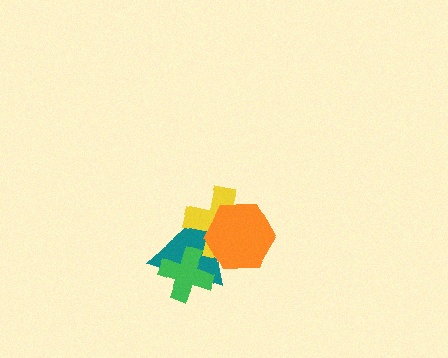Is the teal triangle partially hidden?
Yes, it is partially covered by another shape.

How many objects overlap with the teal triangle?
3 objects overlap with the teal triangle.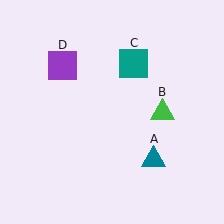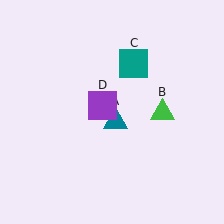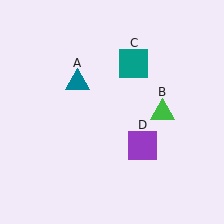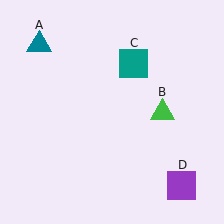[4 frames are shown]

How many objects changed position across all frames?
2 objects changed position: teal triangle (object A), purple square (object D).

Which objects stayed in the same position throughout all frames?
Green triangle (object B) and teal square (object C) remained stationary.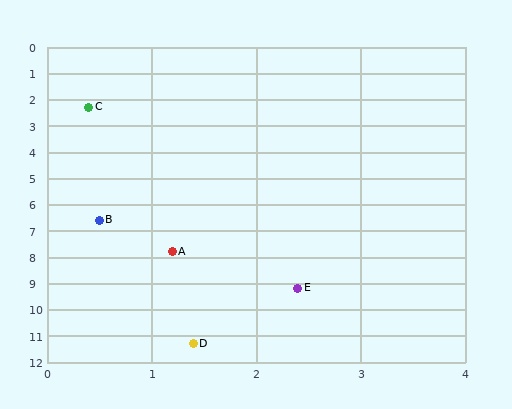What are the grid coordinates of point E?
Point E is at approximately (2.4, 9.2).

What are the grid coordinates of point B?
Point B is at approximately (0.5, 6.6).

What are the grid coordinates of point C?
Point C is at approximately (0.4, 2.3).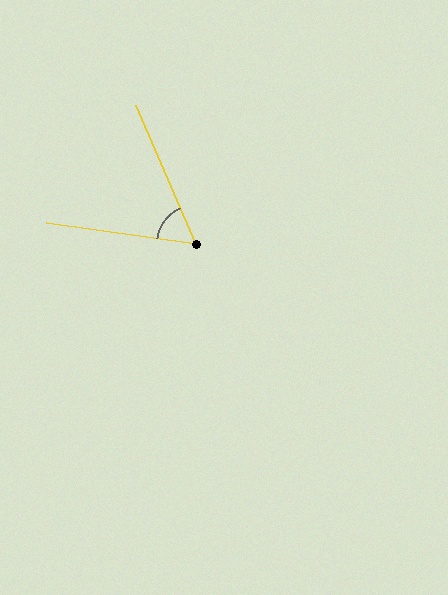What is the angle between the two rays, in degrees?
Approximately 59 degrees.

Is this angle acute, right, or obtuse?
It is acute.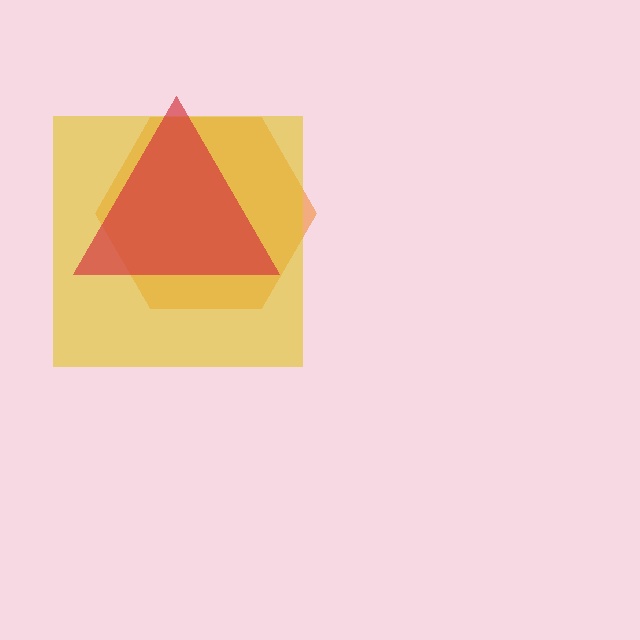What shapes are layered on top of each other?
The layered shapes are: an orange hexagon, a yellow square, a red triangle.